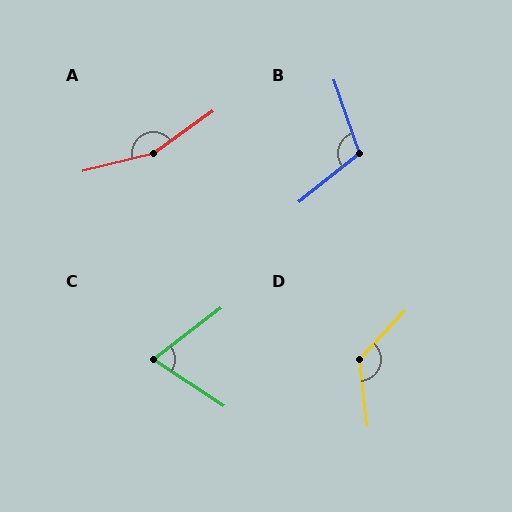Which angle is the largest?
A, at approximately 158 degrees.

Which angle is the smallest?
C, at approximately 71 degrees.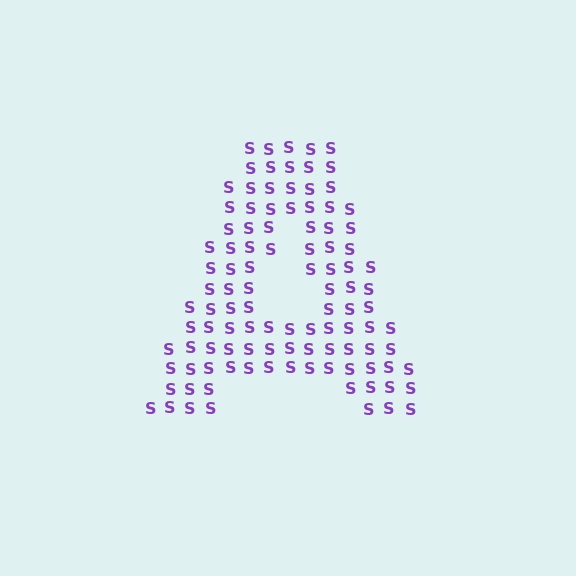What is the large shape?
The large shape is the letter A.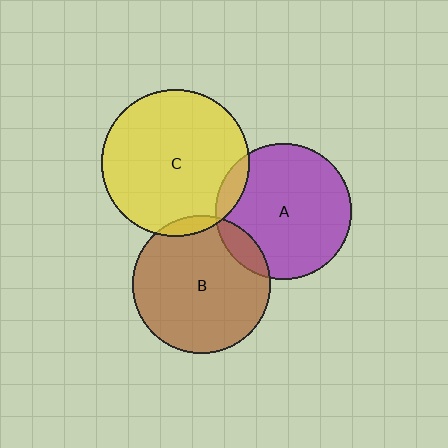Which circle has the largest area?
Circle C (yellow).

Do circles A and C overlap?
Yes.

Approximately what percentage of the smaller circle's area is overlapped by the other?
Approximately 10%.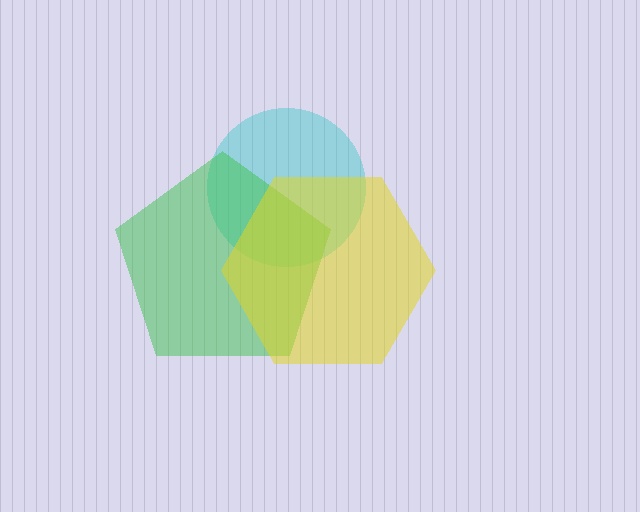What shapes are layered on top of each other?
The layered shapes are: a cyan circle, a green pentagon, a yellow hexagon.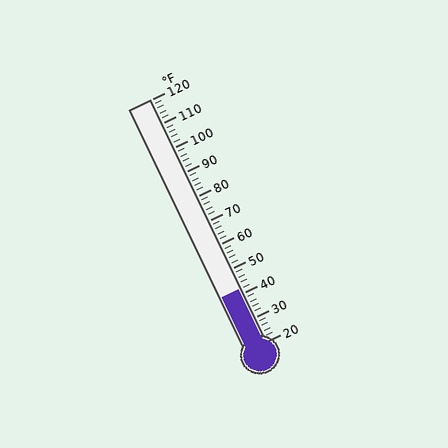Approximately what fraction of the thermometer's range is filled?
The thermometer is filled to approximately 20% of its range.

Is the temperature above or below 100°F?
The temperature is below 100°F.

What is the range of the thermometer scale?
The thermometer scale ranges from 20°F to 120°F.